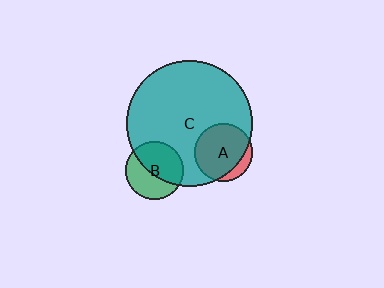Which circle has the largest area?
Circle C (teal).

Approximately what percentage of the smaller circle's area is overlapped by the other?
Approximately 85%.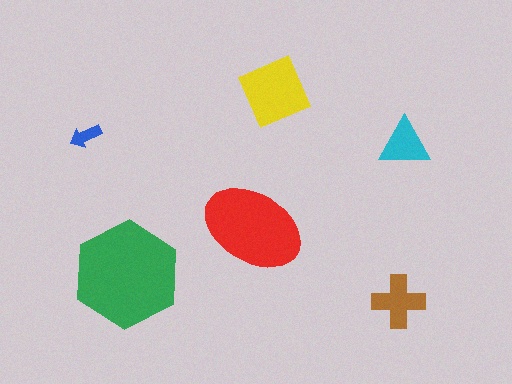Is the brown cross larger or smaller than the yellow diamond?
Smaller.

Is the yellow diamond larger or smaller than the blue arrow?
Larger.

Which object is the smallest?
The blue arrow.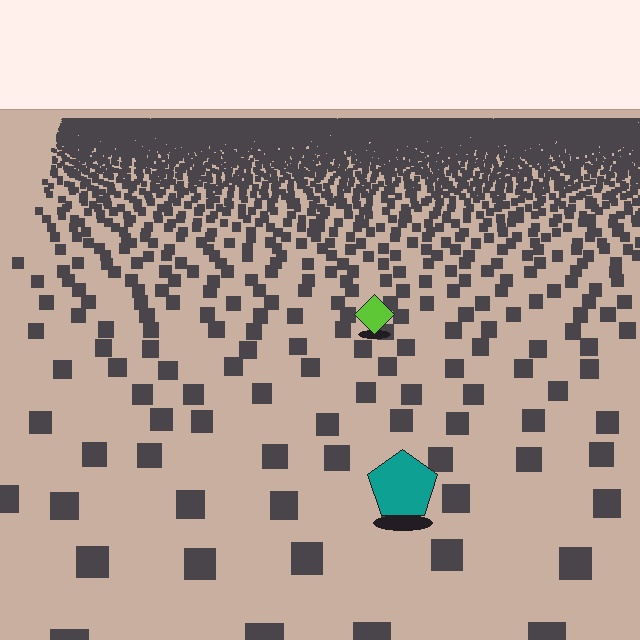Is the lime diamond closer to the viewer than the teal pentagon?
No. The teal pentagon is closer — you can tell from the texture gradient: the ground texture is coarser near it.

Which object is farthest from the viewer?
The lime diamond is farthest from the viewer. It appears smaller and the ground texture around it is denser.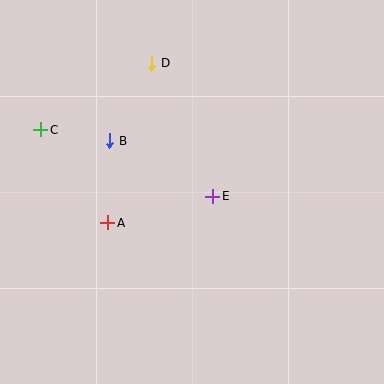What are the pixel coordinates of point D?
Point D is at (152, 63).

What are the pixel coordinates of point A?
Point A is at (108, 223).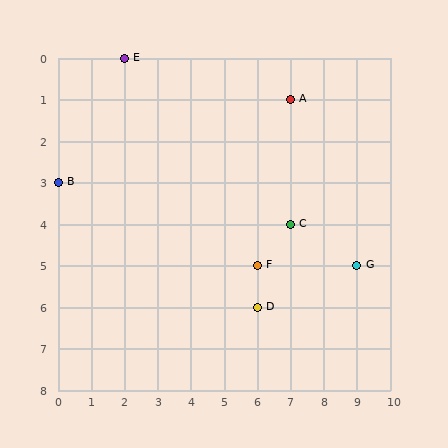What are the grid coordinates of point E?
Point E is at grid coordinates (2, 0).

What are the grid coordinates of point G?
Point G is at grid coordinates (9, 5).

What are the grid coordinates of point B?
Point B is at grid coordinates (0, 3).